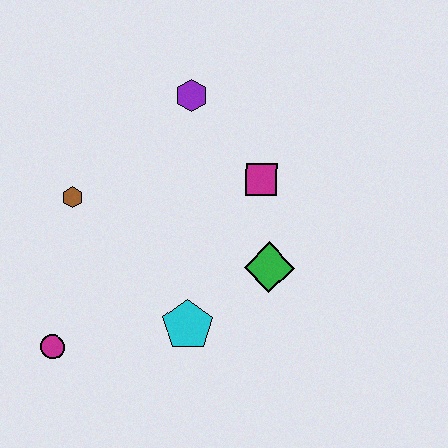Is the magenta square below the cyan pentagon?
No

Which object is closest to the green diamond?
The magenta square is closest to the green diamond.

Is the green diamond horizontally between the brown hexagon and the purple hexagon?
No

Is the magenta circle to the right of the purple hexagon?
No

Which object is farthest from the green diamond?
The magenta circle is farthest from the green diamond.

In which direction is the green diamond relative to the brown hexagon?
The green diamond is to the right of the brown hexagon.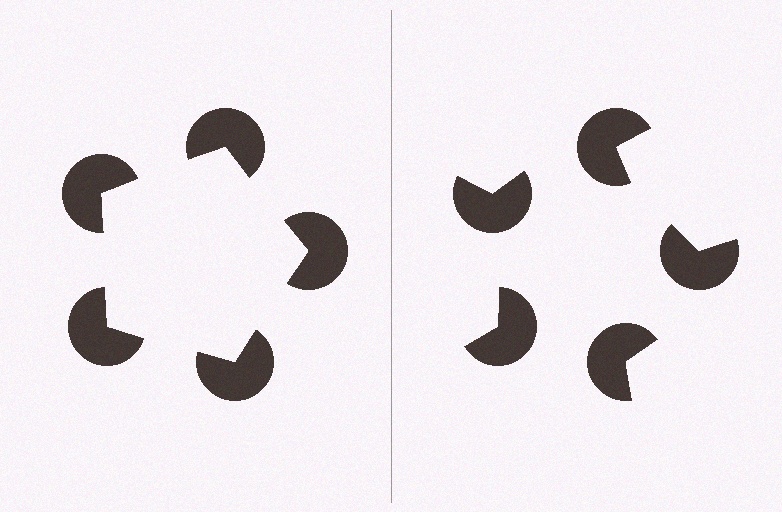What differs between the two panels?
The pac-man discs are positioned identically on both sides; only the wedge orientations differ. On the left they align to a pentagon; on the right they are misaligned.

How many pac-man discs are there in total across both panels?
10 — 5 on each side.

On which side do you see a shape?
An illusory pentagon appears on the left side. On the right side the wedge cuts are rotated, so no coherent shape forms.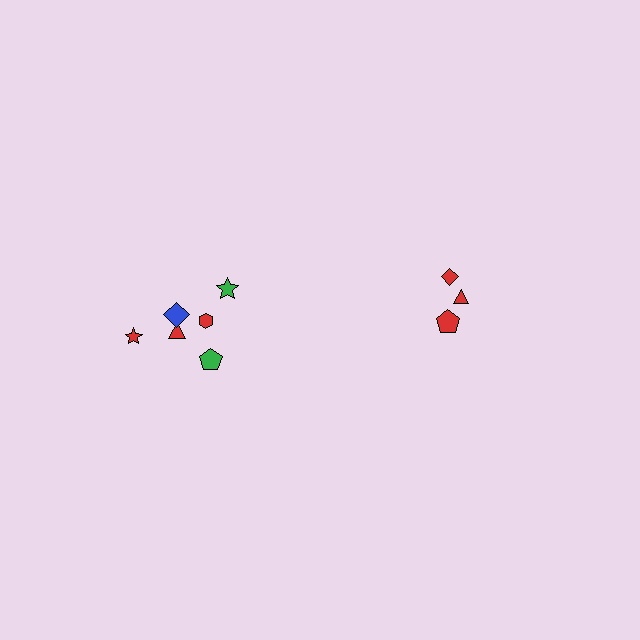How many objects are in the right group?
There are 3 objects.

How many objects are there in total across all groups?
There are 9 objects.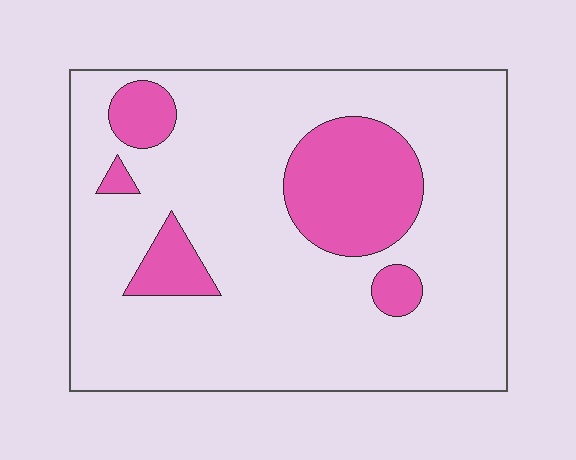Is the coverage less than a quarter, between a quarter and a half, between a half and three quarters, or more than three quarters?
Less than a quarter.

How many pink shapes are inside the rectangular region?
5.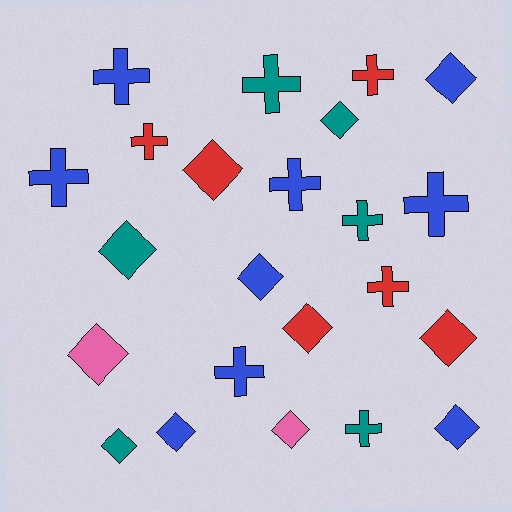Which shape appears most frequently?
Diamond, with 12 objects.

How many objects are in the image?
There are 23 objects.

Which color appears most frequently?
Blue, with 9 objects.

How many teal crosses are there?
There are 3 teal crosses.